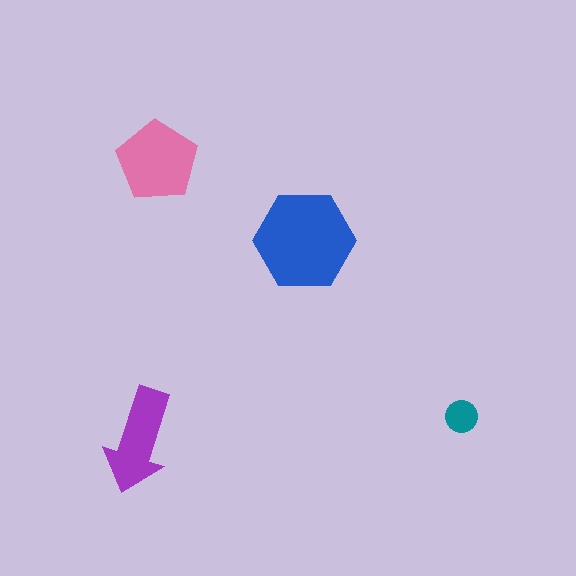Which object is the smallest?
The teal circle.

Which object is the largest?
The blue hexagon.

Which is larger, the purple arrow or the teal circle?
The purple arrow.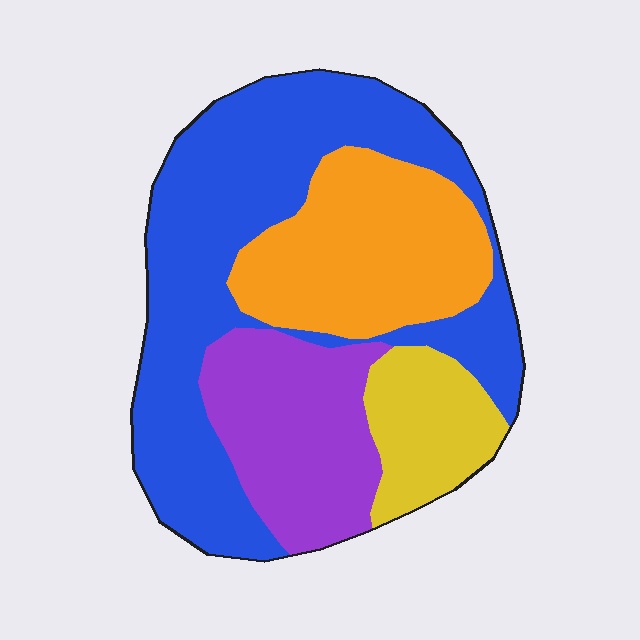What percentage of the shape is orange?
Orange takes up about one quarter (1/4) of the shape.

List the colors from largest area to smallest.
From largest to smallest: blue, orange, purple, yellow.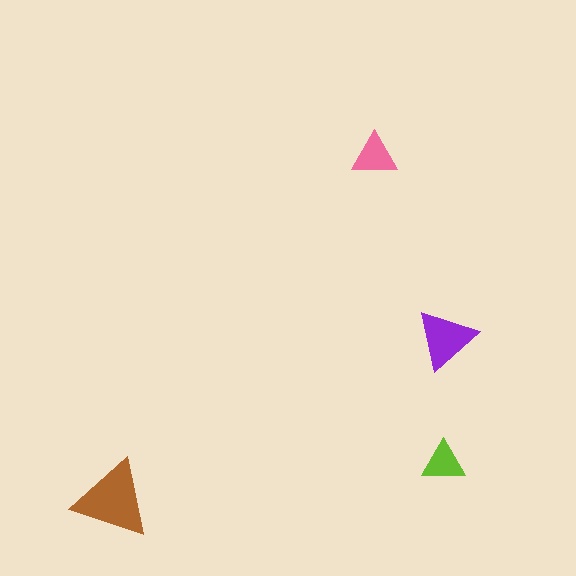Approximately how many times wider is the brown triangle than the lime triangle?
About 2 times wider.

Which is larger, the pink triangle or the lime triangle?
The pink one.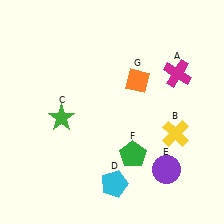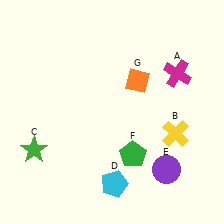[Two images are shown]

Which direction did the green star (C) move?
The green star (C) moved down.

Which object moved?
The green star (C) moved down.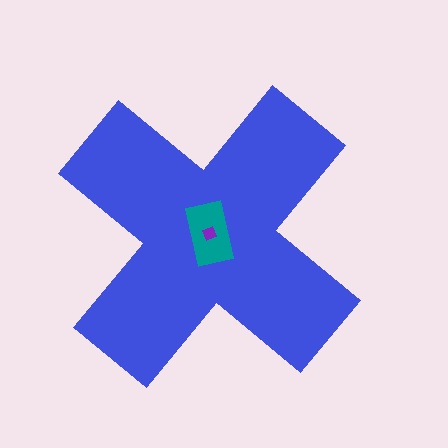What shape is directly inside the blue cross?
The teal rectangle.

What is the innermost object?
The purple diamond.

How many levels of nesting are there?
3.